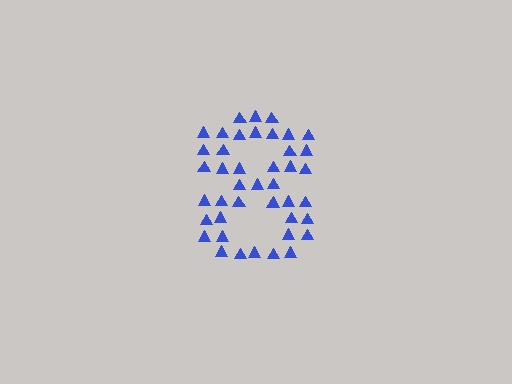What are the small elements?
The small elements are triangles.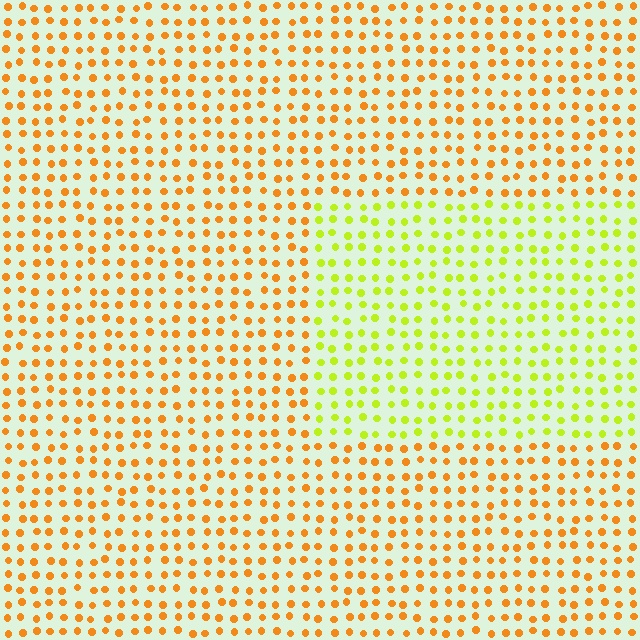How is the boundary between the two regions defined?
The boundary is defined purely by a slight shift in hue (about 45 degrees). Spacing, size, and orientation are identical on both sides.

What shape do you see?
I see a rectangle.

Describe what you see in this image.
The image is filled with small orange elements in a uniform arrangement. A rectangle-shaped region is visible where the elements are tinted to a slightly different hue, forming a subtle color boundary.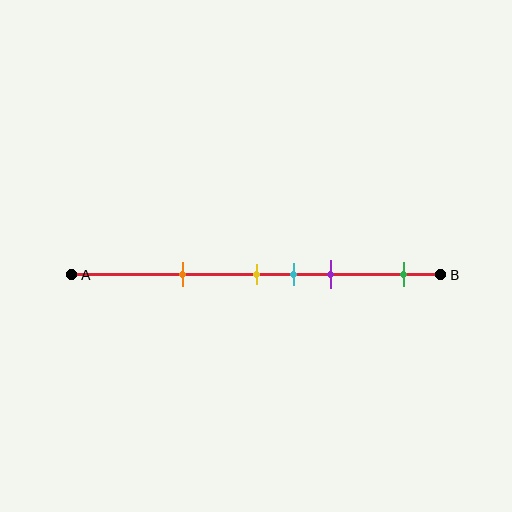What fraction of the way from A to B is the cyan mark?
The cyan mark is approximately 60% (0.6) of the way from A to B.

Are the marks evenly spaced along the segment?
No, the marks are not evenly spaced.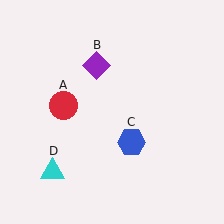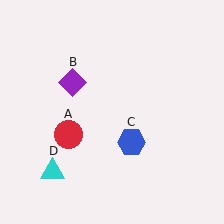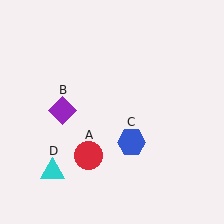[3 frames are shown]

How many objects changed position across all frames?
2 objects changed position: red circle (object A), purple diamond (object B).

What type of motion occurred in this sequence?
The red circle (object A), purple diamond (object B) rotated counterclockwise around the center of the scene.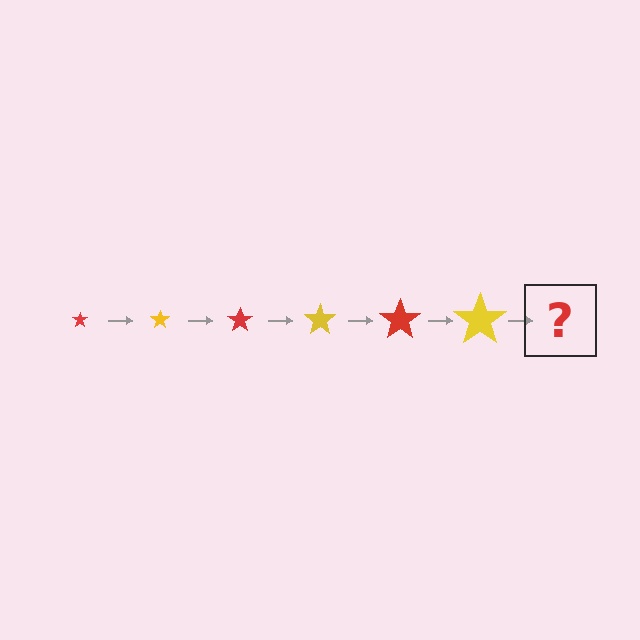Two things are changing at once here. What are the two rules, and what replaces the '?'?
The two rules are that the star grows larger each step and the color cycles through red and yellow. The '?' should be a red star, larger than the previous one.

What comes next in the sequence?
The next element should be a red star, larger than the previous one.